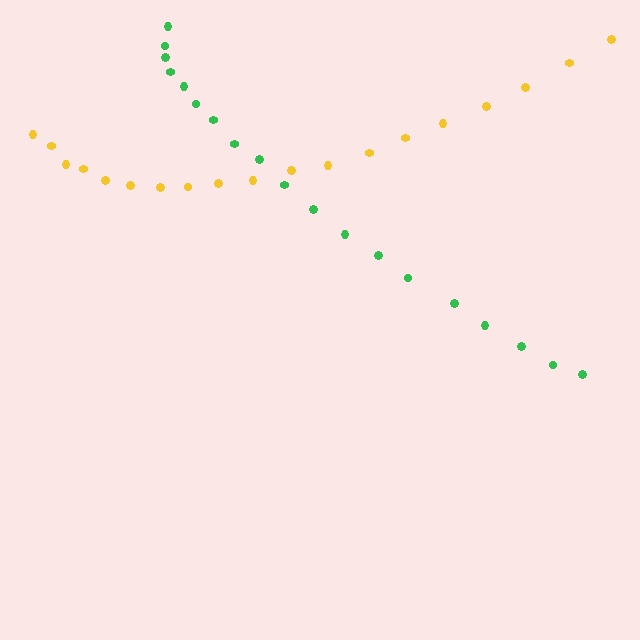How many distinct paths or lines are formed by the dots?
There are 2 distinct paths.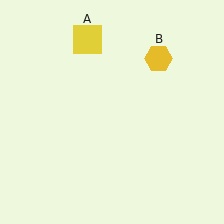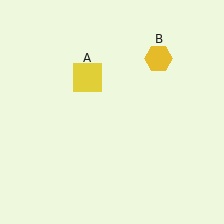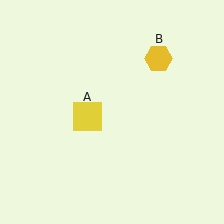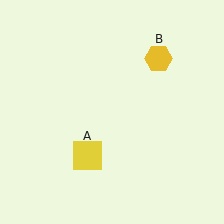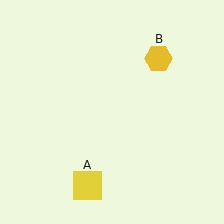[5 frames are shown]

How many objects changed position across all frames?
1 object changed position: yellow square (object A).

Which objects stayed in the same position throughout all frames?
Yellow hexagon (object B) remained stationary.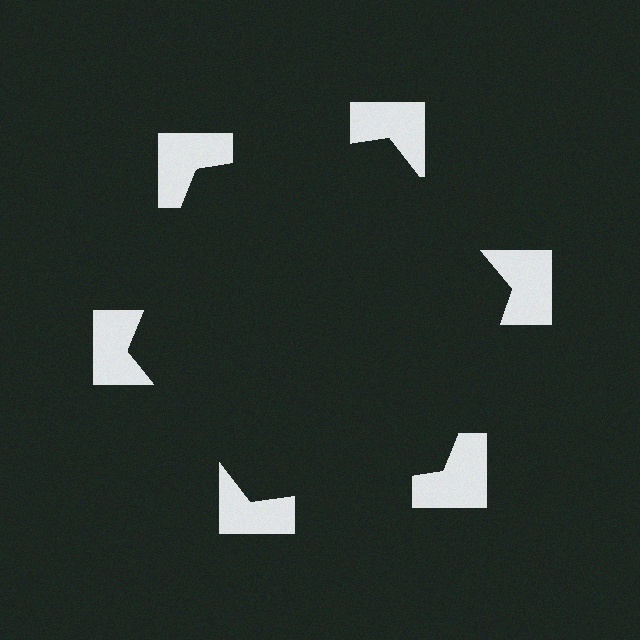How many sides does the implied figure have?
6 sides.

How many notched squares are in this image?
There are 6 — one at each vertex of the illusory hexagon.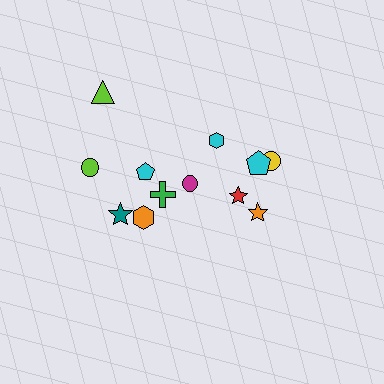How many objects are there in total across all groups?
There are 12 objects.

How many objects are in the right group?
There are 5 objects.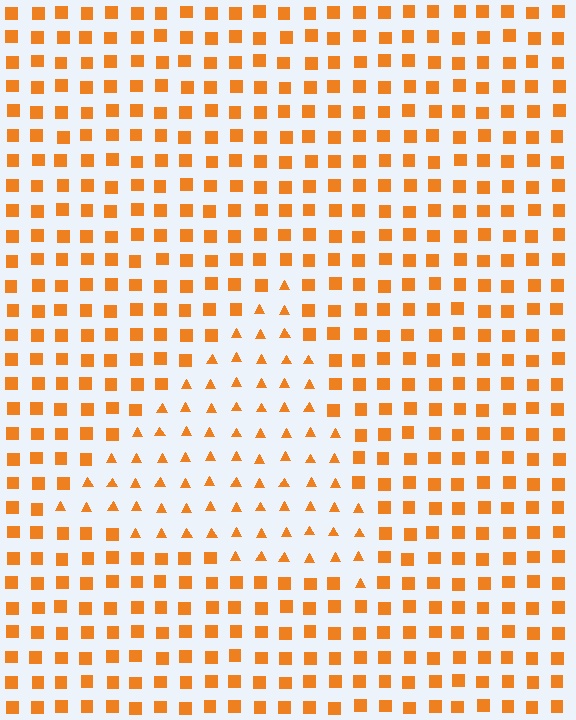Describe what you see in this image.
The image is filled with small orange elements arranged in a uniform grid. A triangle-shaped region contains triangles, while the surrounding area contains squares. The boundary is defined purely by the change in element shape.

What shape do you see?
I see a triangle.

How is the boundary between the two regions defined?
The boundary is defined by a change in element shape: triangles inside vs. squares outside. All elements share the same color and spacing.